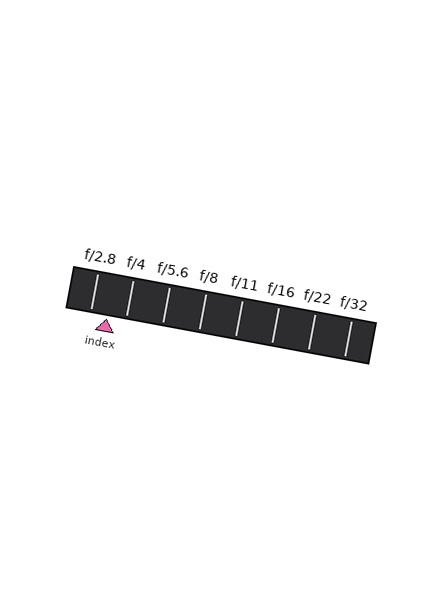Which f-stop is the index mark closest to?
The index mark is closest to f/2.8.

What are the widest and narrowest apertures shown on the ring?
The widest aperture shown is f/2.8 and the narrowest is f/32.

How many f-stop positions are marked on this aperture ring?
There are 8 f-stop positions marked.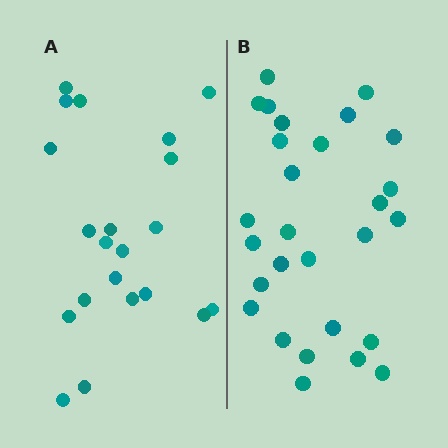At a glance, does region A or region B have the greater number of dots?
Region B (the right region) has more dots.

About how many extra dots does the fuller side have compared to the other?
Region B has roughly 8 or so more dots than region A.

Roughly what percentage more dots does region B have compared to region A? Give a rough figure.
About 35% more.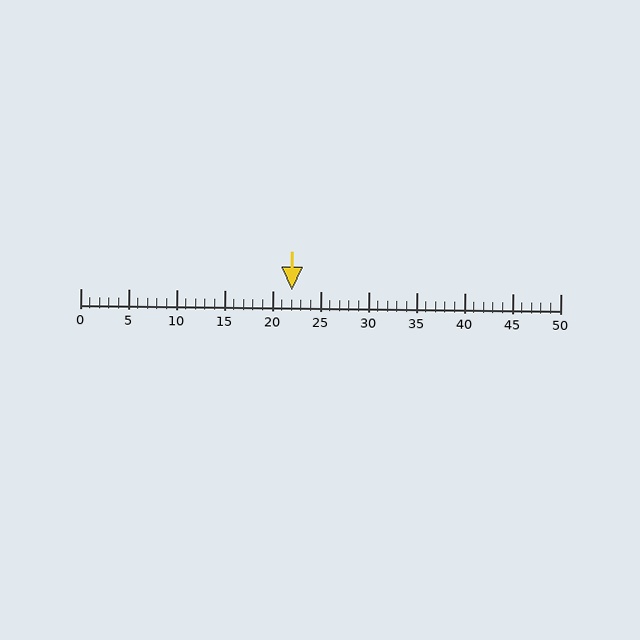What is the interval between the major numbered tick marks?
The major tick marks are spaced 5 units apart.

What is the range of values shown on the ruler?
The ruler shows values from 0 to 50.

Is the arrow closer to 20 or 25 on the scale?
The arrow is closer to 20.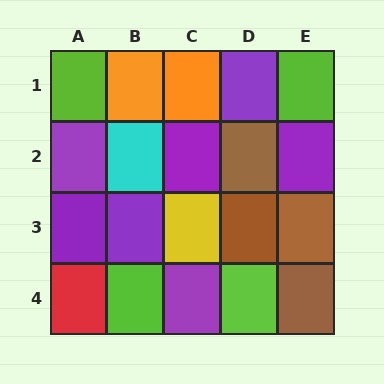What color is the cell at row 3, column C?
Yellow.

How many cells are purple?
7 cells are purple.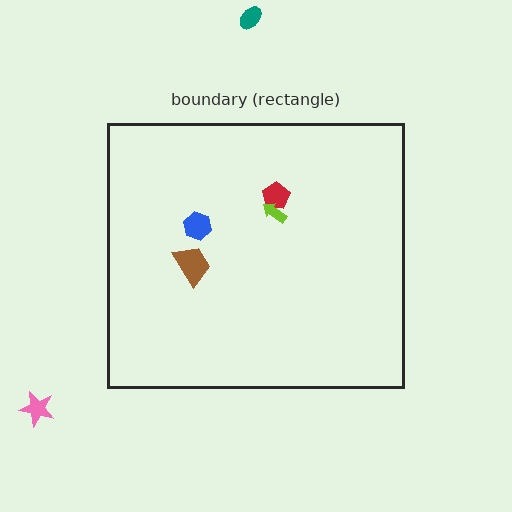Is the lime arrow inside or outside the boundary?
Inside.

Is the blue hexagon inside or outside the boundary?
Inside.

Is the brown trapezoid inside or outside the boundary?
Inside.